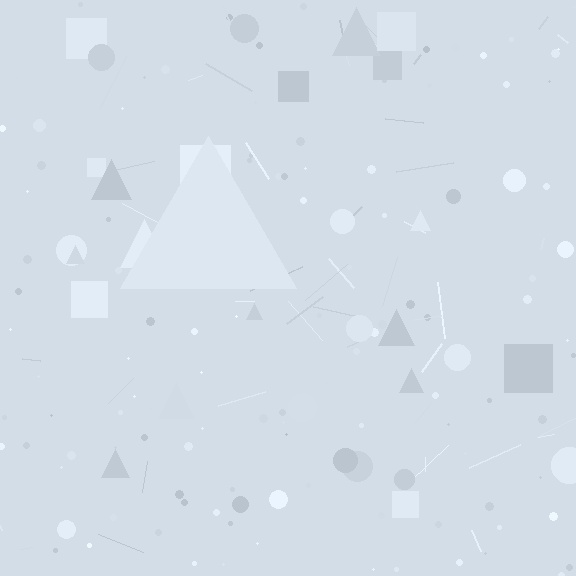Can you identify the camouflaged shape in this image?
The camouflaged shape is a triangle.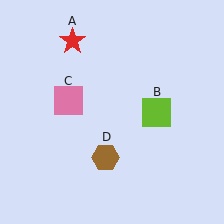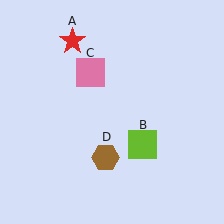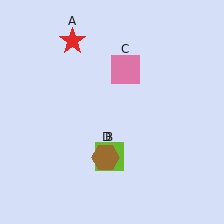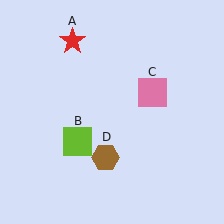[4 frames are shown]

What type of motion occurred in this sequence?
The lime square (object B), pink square (object C) rotated clockwise around the center of the scene.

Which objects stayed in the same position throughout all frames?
Red star (object A) and brown hexagon (object D) remained stationary.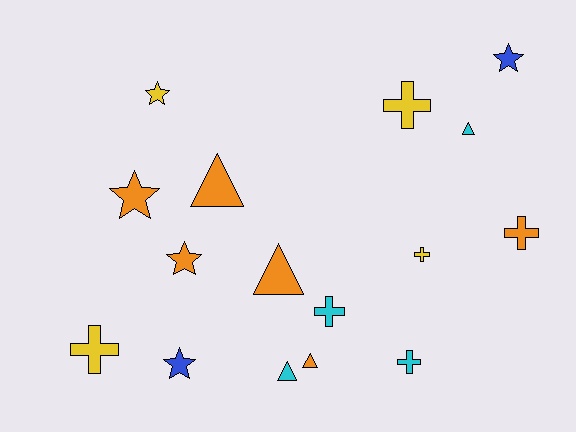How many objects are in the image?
There are 16 objects.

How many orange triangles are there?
There are 3 orange triangles.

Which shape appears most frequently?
Cross, with 6 objects.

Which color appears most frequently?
Orange, with 6 objects.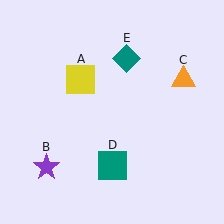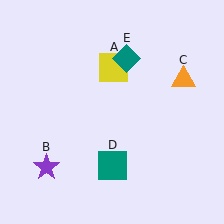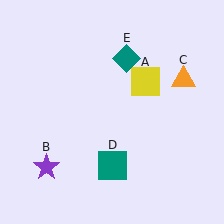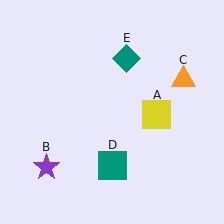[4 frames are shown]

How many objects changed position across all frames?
1 object changed position: yellow square (object A).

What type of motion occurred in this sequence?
The yellow square (object A) rotated clockwise around the center of the scene.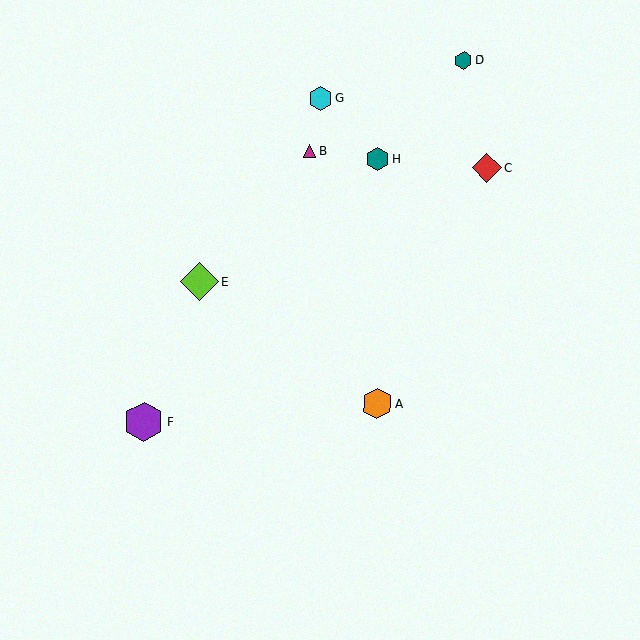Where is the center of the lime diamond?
The center of the lime diamond is at (200, 282).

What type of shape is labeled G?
Shape G is a cyan hexagon.